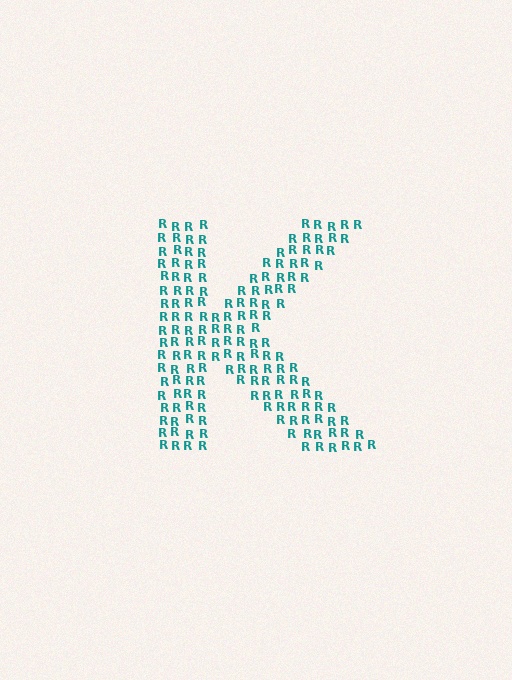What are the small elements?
The small elements are letter R's.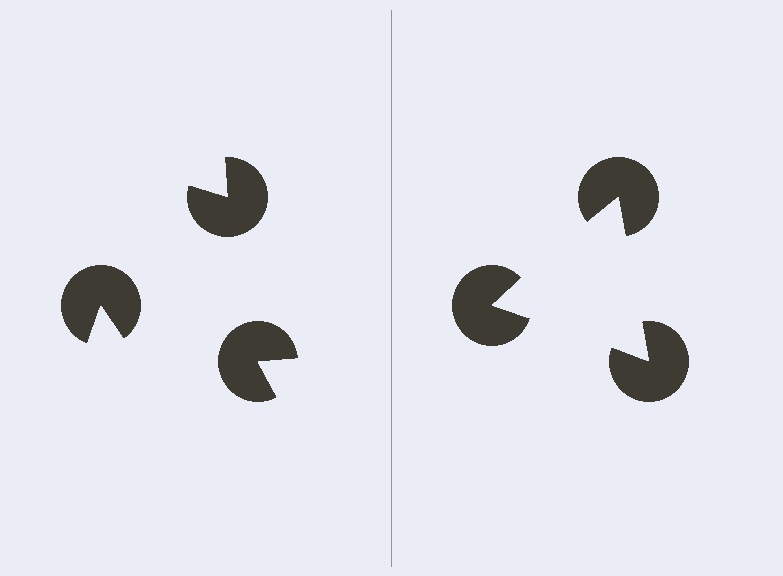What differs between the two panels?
The pac-man discs are positioned identically on both sides; only the wedge orientations differ. On the right they align to a triangle; on the left they are misaligned.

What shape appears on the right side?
An illusory triangle.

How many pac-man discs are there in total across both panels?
6 — 3 on each side.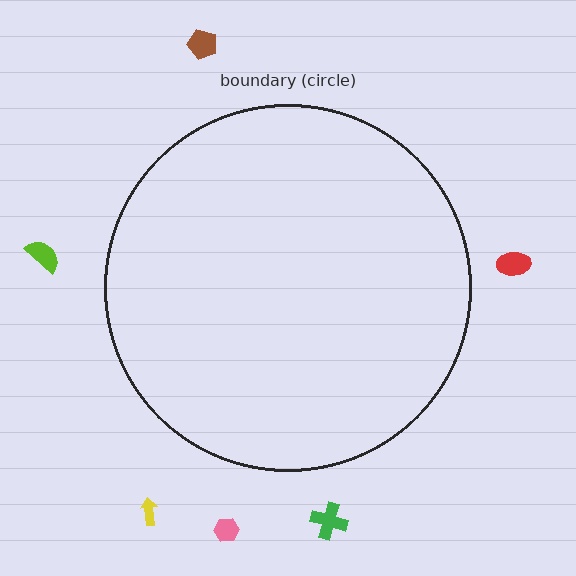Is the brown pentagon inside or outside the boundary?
Outside.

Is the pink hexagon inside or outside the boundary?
Outside.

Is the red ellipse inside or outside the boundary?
Outside.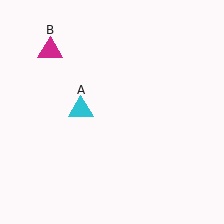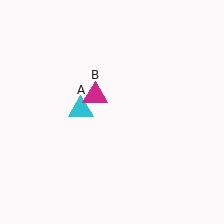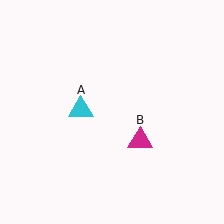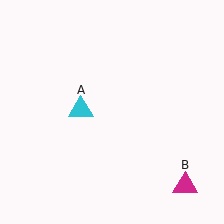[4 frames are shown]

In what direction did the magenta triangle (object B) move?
The magenta triangle (object B) moved down and to the right.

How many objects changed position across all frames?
1 object changed position: magenta triangle (object B).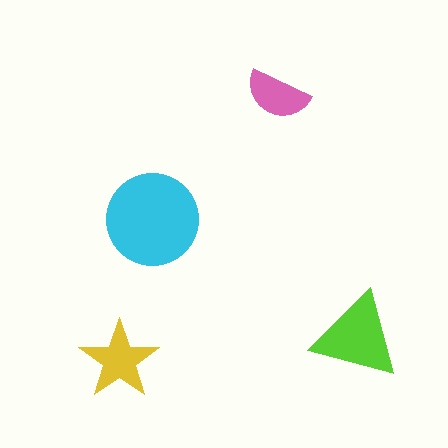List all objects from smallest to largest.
The pink semicircle, the yellow star, the lime triangle, the cyan circle.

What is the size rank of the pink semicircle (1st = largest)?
4th.